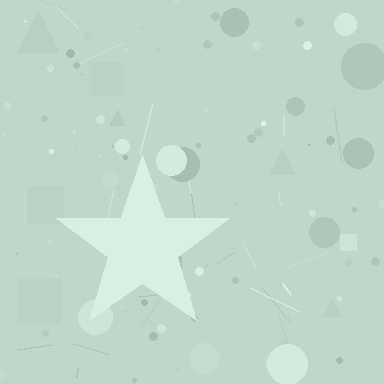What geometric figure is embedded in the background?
A star is embedded in the background.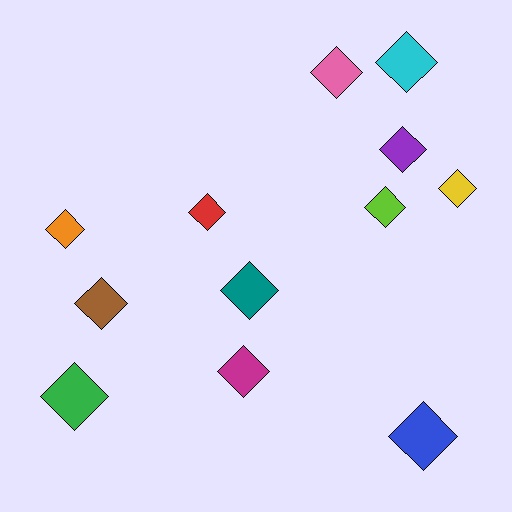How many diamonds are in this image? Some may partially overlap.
There are 12 diamonds.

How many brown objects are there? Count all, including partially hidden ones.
There is 1 brown object.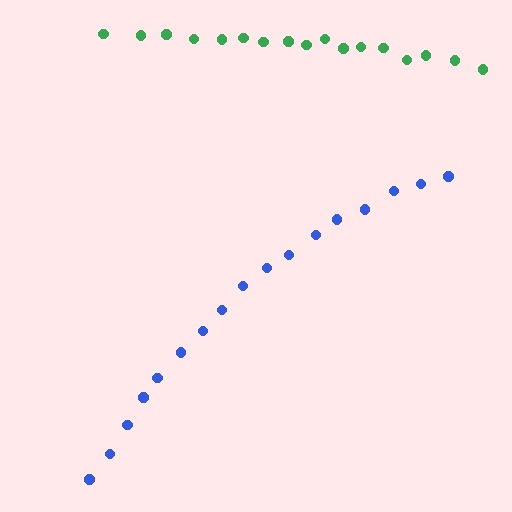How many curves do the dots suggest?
There are 2 distinct paths.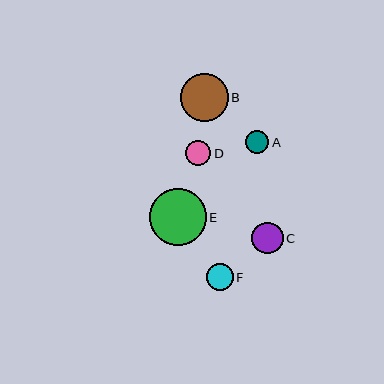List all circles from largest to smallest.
From largest to smallest: E, B, C, F, D, A.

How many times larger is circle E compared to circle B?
Circle E is approximately 1.2 times the size of circle B.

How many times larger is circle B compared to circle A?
Circle B is approximately 2.0 times the size of circle A.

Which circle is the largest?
Circle E is the largest with a size of approximately 57 pixels.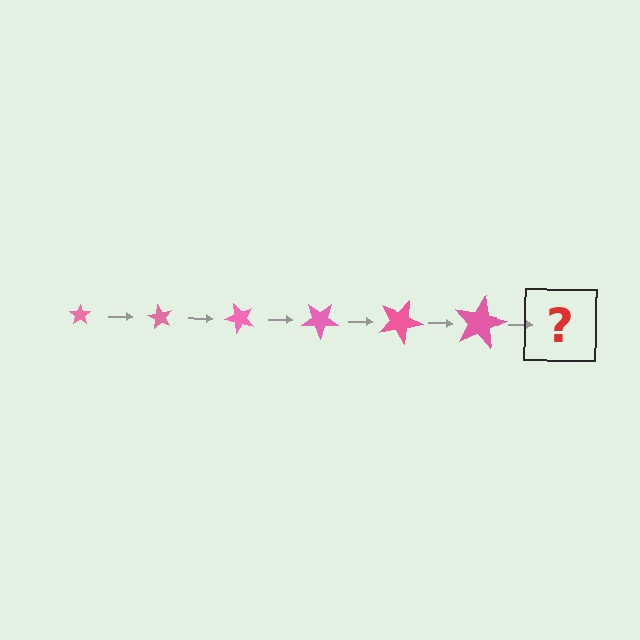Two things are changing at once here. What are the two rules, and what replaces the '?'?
The two rules are that the star grows larger each step and it rotates 60 degrees each step. The '?' should be a star, larger than the previous one and rotated 360 degrees from the start.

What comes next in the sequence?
The next element should be a star, larger than the previous one and rotated 360 degrees from the start.